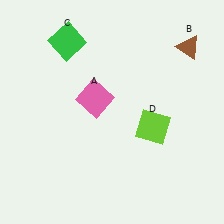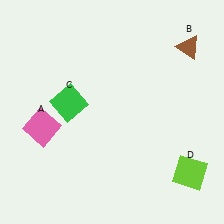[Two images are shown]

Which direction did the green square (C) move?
The green square (C) moved down.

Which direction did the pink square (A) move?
The pink square (A) moved left.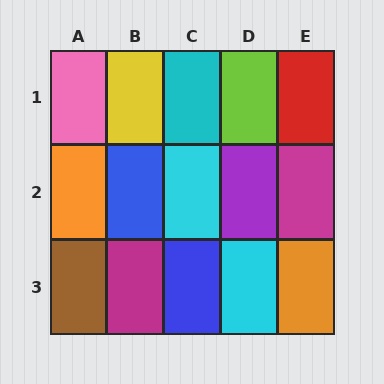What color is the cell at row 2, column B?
Blue.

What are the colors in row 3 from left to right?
Brown, magenta, blue, cyan, orange.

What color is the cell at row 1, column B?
Yellow.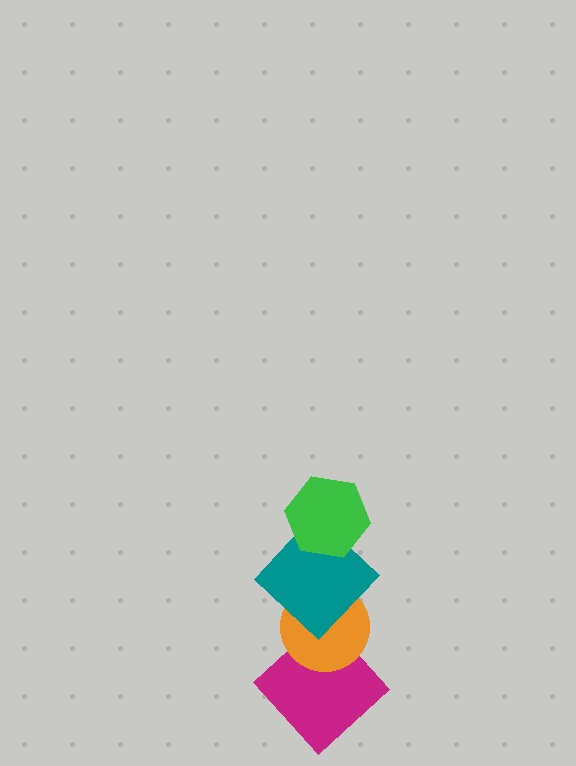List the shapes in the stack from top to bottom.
From top to bottom: the green hexagon, the teal diamond, the orange circle, the magenta diamond.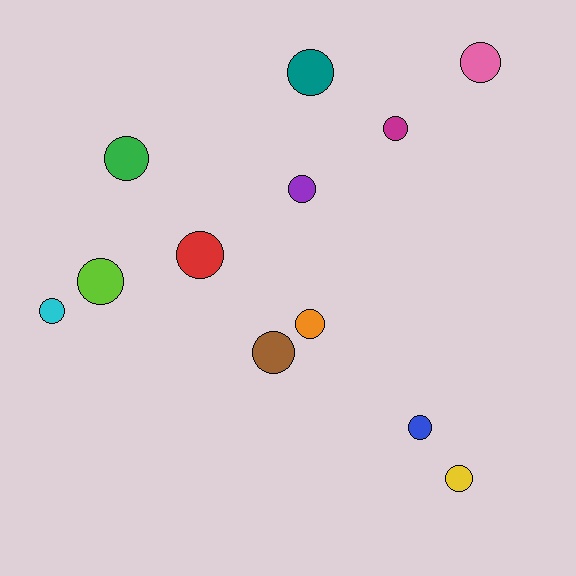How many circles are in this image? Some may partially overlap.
There are 12 circles.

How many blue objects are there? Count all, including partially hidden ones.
There is 1 blue object.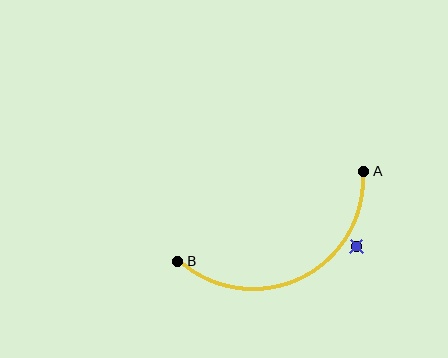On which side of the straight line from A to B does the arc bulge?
The arc bulges below the straight line connecting A and B.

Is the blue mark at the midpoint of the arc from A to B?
No — the blue mark does not lie on the arc at all. It sits slightly outside the curve.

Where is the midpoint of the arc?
The arc midpoint is the point on the curve farthest from the straight line joining A and B. It sits below that line.